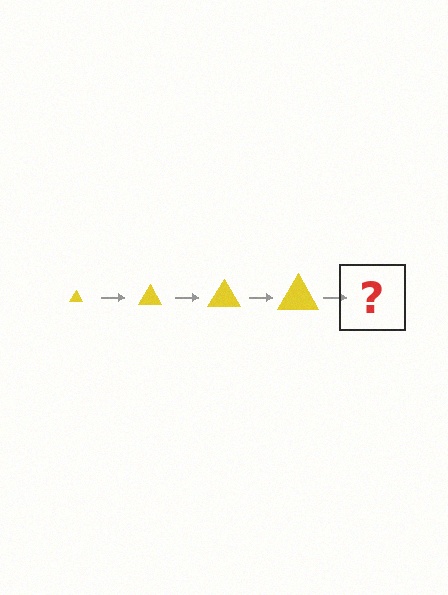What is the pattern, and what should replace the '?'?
The pattern is that the triangle gets progressively larger each step. The '?' should be a yellow triangle, larger than the previous one.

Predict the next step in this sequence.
The next step is a yellow triangle, larger than the previous one.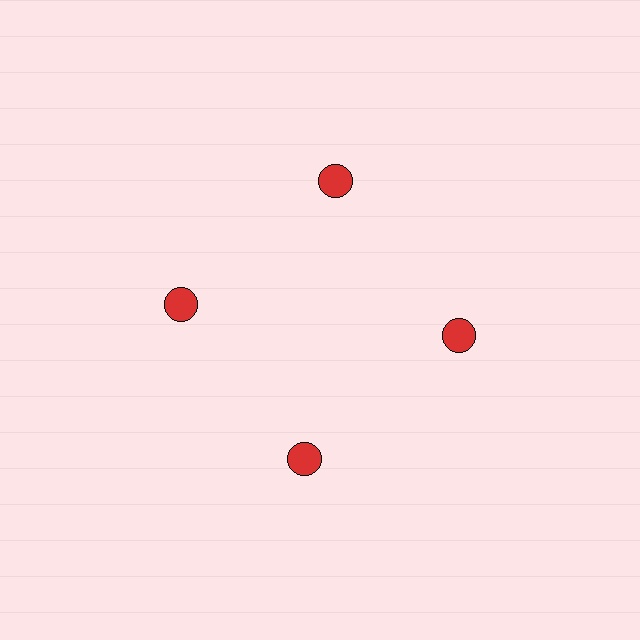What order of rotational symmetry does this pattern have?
This pattern has 4-fold rotational symmetry.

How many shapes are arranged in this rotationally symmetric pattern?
There are 4 shapes, arranged in 4 groups of 1.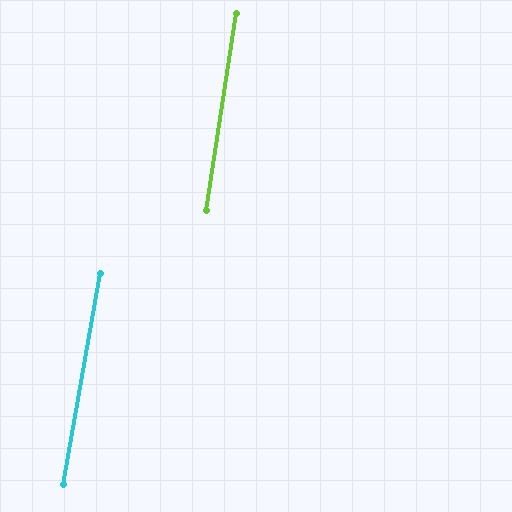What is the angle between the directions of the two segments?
Approximately 1 degree.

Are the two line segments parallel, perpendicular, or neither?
Parallel — their directions differ by only 1.4°.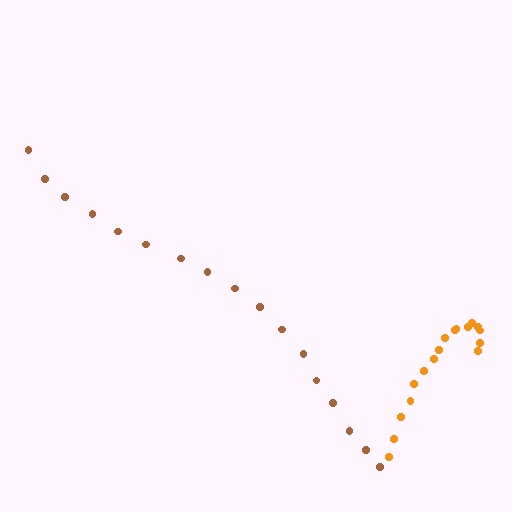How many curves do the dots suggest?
There are 2 distinct paths.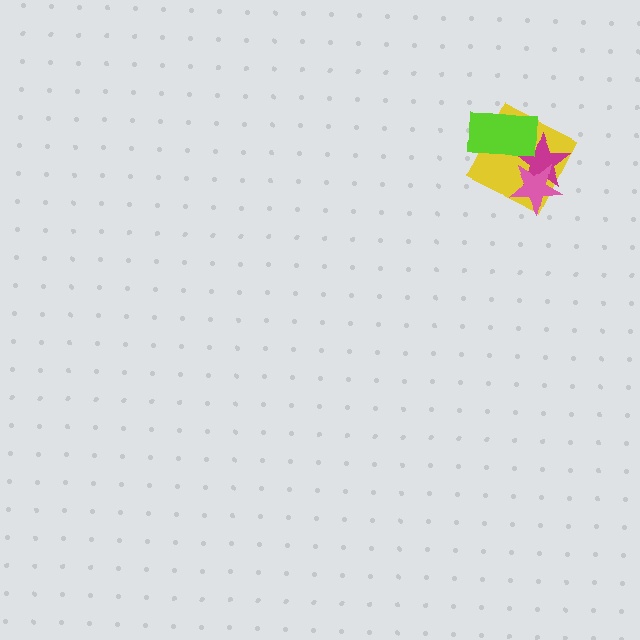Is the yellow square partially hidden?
Yes, it is partially covered by another shape.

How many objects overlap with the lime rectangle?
2 objects overlap with the lime rectangle.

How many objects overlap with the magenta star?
3 objects overlap with the magenta star.